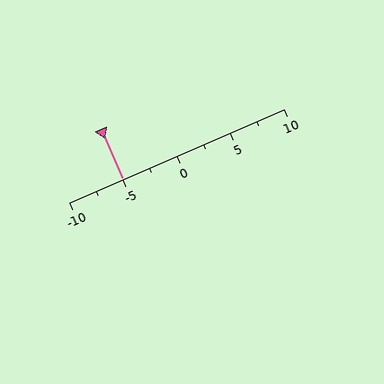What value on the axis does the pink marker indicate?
The marker indicates approximately -5.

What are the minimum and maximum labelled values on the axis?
The axis runs from -10 to 10.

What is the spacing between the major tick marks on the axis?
The major ticks are spaced 5 apart.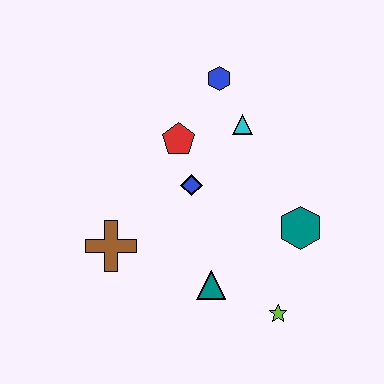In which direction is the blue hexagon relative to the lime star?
The blue hexagon is above the lime star.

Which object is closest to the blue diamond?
The red pentagon is closest to the blue diamond.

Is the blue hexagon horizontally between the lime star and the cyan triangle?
No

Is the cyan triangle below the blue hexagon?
Yes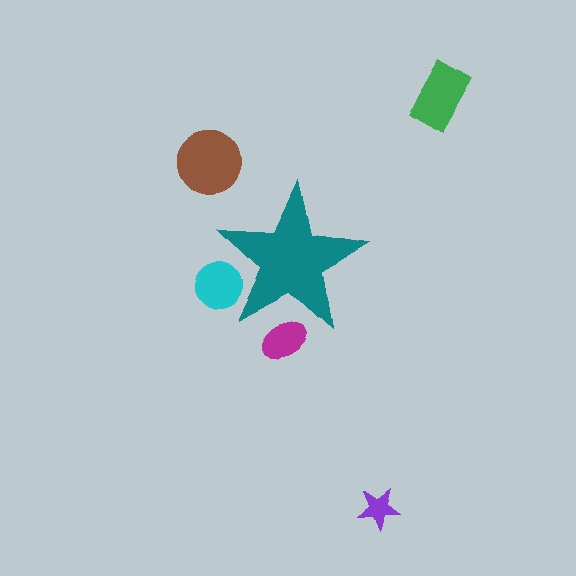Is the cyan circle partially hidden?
Yes, the cyan circle is partially hidden behind the teal star.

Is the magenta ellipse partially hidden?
Yes, the magenta ellipse is partially hidden behind the teal star.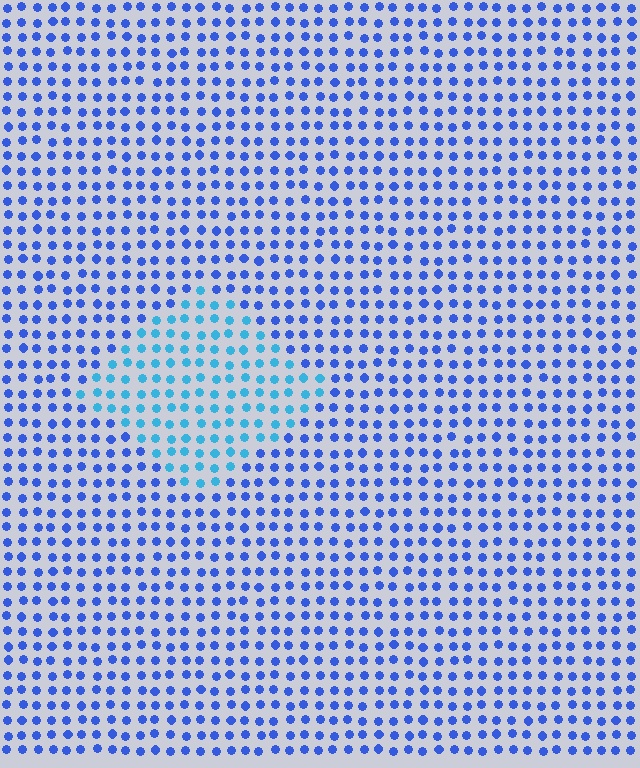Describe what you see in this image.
The image is filled with small blue elements in a uniform arrangement. A diamond-shaped region is visible where the elements are tinted to a slightly different hue, forming a subtle color boundary.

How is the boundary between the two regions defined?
The boundary is defined purely by a slight shift in hue (about 32 degrees). Spacing, size, and orientation are identical on both sides.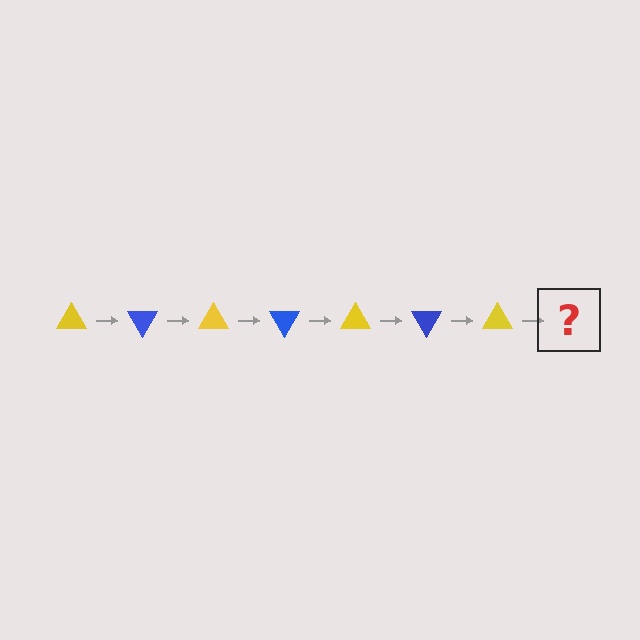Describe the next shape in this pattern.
It should be a blue triangle, rotated 420 degrees from the start.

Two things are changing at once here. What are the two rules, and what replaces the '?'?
The two rules are that it rotates 60 degrees each step and the color cycles through yellow and blue. The '?' should be a blue triangle, rotated 420 degrees from the start.